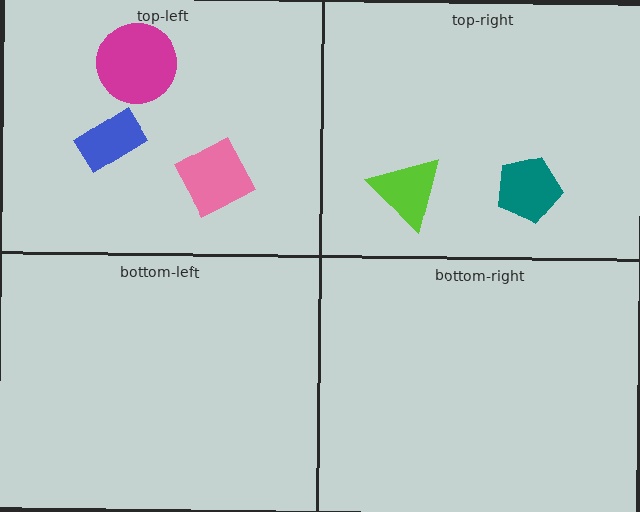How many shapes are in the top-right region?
2.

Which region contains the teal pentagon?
The top-right region.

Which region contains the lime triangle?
The top-right region.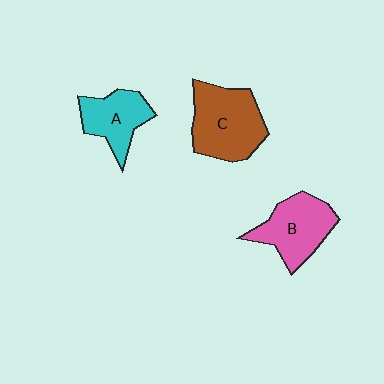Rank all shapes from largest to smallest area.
From largest to smallest: C (brown), B (pink), A (cyan).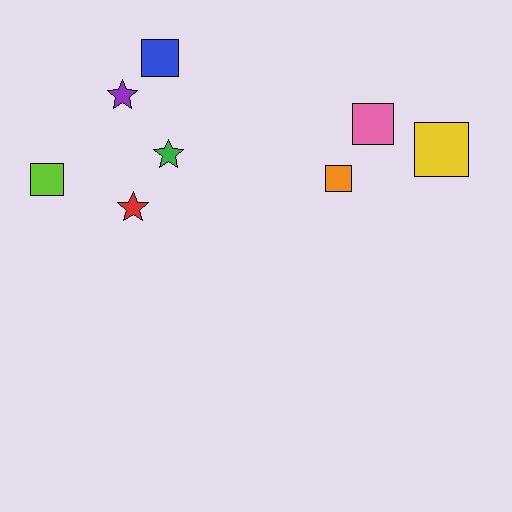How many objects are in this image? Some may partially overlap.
There are 8 objects.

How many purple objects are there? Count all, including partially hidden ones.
There is 1 purple object.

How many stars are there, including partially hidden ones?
There are 3 stars.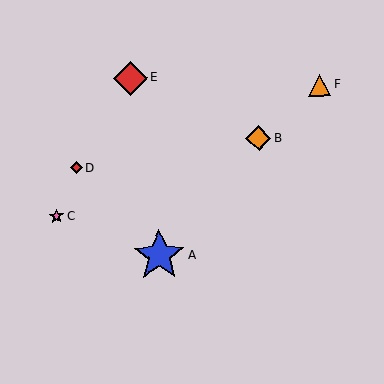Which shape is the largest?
The blue star (labeled A) is the largest.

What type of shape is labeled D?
Shape D is a red diamond.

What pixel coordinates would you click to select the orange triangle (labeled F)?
Click at (320, 85) to select the orange triangle F.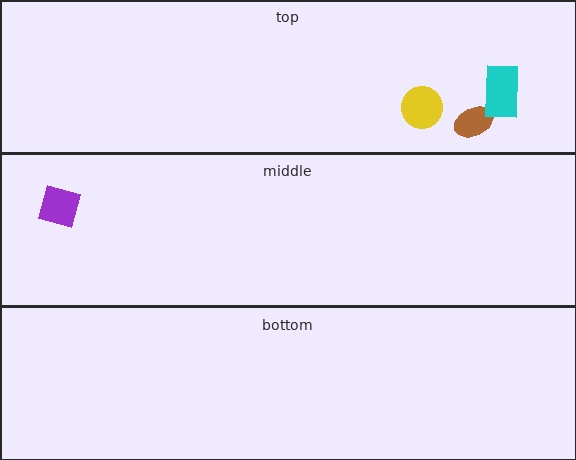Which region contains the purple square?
The middle region.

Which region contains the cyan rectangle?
The top region.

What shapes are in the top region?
The brown ellipse, the yellow circle, the cyan rectangle.